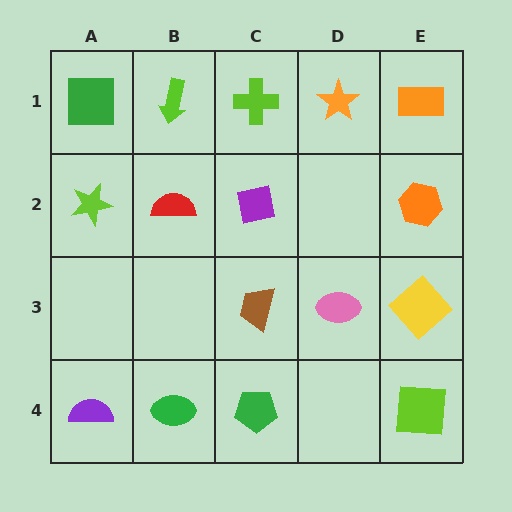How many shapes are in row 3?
3 shapes.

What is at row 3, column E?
A yellow diamond.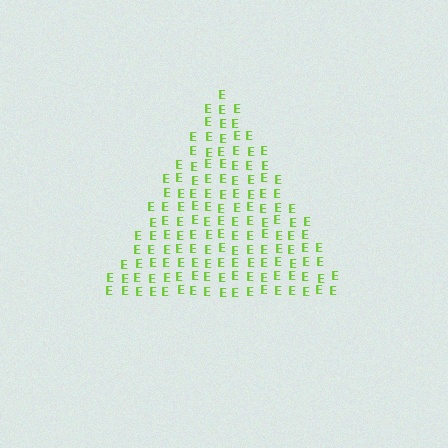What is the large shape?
The large shape is a triangle.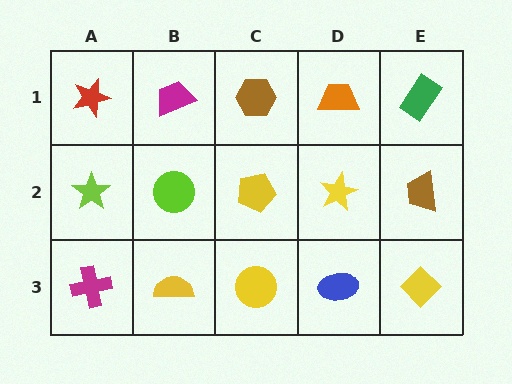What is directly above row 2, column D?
An orange trapezoid.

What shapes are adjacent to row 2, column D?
An orange trapezoid (row 1, column D), a blue ellipse (row 3, column D), a yellow pentagon (row 2, column C), a brown trapezoid (row 2, column E).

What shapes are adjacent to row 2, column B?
A magenta trapezoid (row 1, column B), a yellow semicircle (row 3, column B), a lime star (row 2, column A), a yellow pentagon (row 2, column C).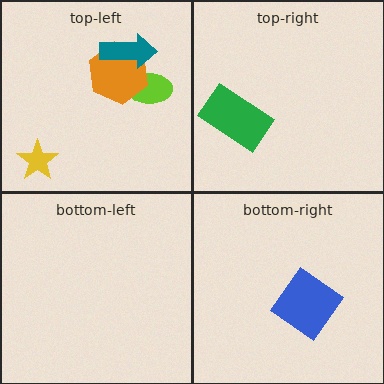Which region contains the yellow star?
The top-left region.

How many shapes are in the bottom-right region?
1.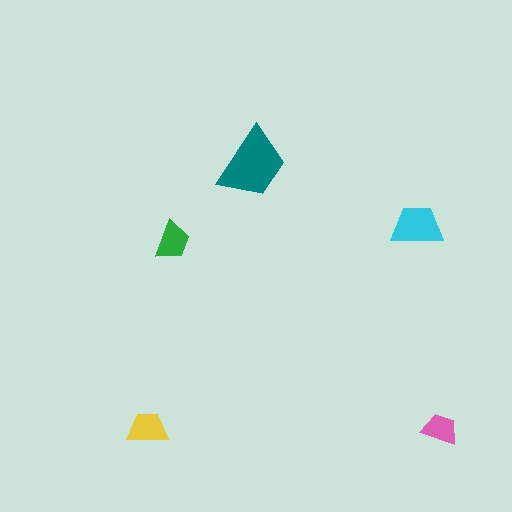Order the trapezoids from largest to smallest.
the teal one, the cyan one, the yellow one, the green one, the pink one.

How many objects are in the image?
There are 5 objects in the image.